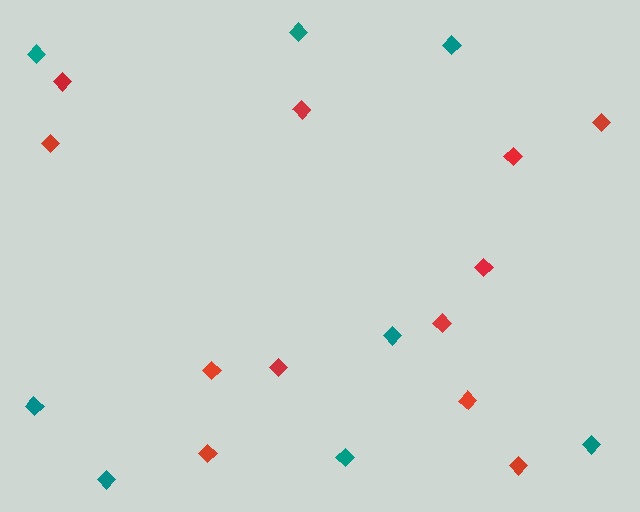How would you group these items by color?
There are 2 groups: one group of teal diamonds (8) and one group of red diamonds (12).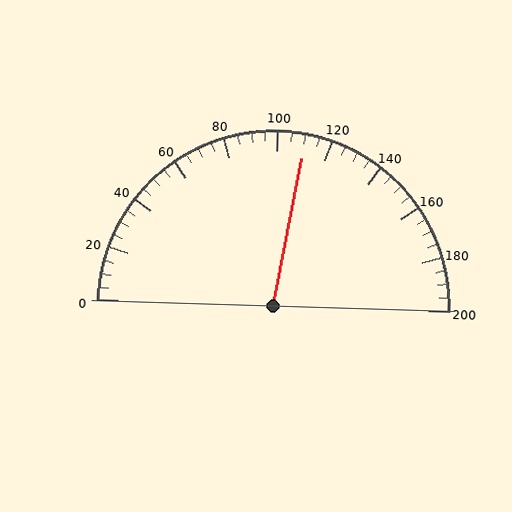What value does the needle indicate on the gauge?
The needle indicates approximately 110.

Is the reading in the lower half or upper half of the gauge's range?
The reading is in the upper half of the range (0 to 200).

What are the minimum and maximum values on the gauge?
The gauge ranges from 0 to 200.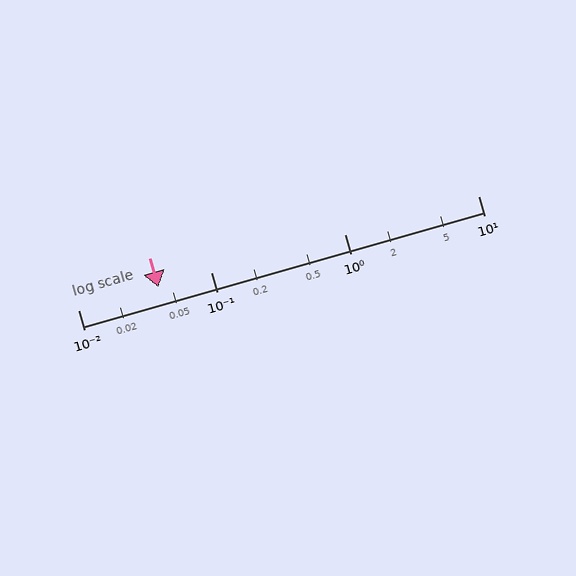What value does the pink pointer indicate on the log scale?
The pointer indicates approximately 0.04.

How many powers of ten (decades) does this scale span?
The scale spans 3 decades, from 0.01 to 10.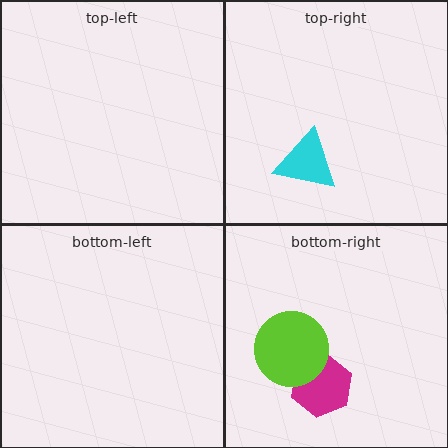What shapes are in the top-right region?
The cyan triangle.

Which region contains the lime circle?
The bottom-right region.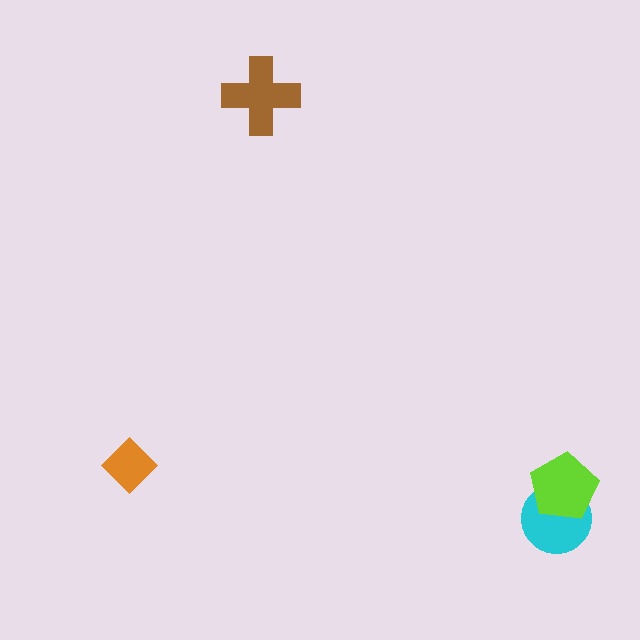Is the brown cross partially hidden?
No, no other shape covers it.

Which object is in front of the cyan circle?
The lime pentagon is in front of the cyan circle.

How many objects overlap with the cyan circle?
1 object overlaps with the cyan circle.